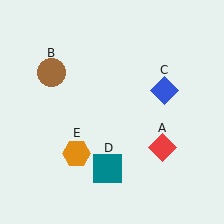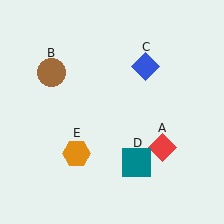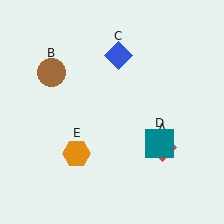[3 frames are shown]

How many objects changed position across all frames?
2 objects changed position: blue diamond (object C), teal square (object D).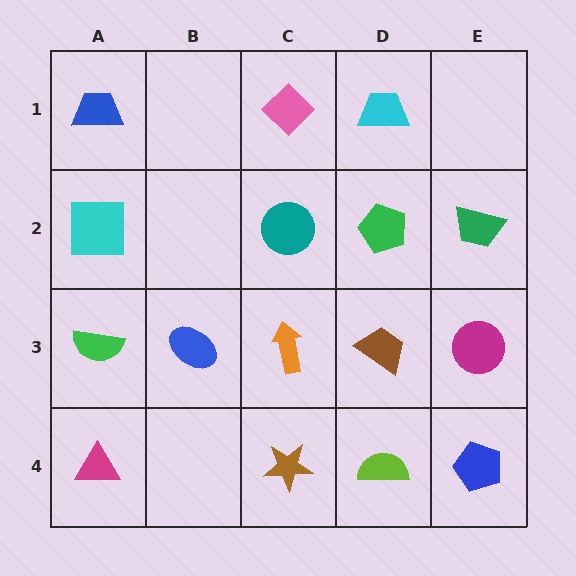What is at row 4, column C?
A brown star.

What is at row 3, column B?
A blue ellipse.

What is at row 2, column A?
A cyan square.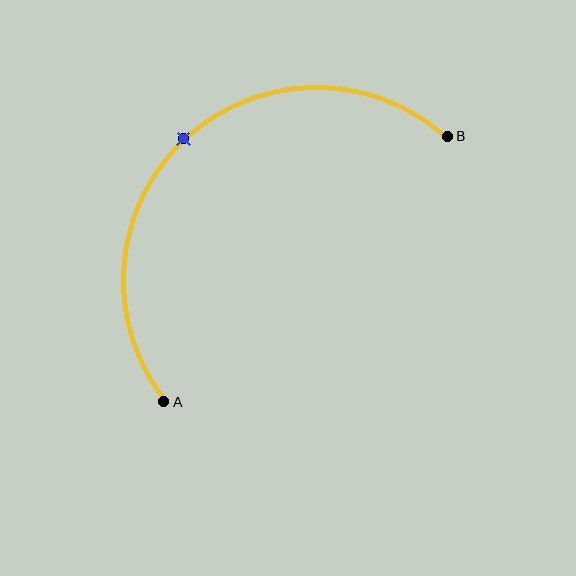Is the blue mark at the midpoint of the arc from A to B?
Yes. The blue mark lies on the arc at equal arc-length from both A and B — it is the arc midpoint.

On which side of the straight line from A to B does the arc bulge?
The arc bulges above and to the left of the straight line connecting A and B.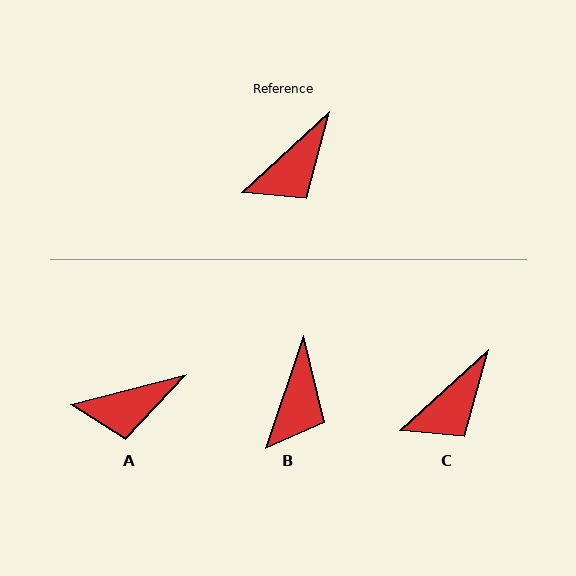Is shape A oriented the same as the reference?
No, it is off by about 28 degrees.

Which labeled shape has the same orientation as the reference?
C.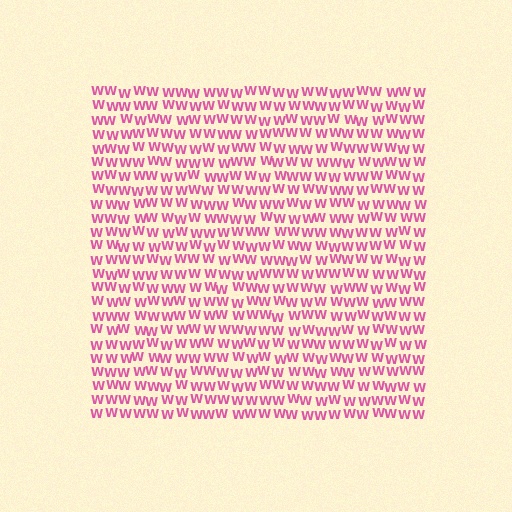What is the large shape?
The large shape is a square.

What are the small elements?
The small elements are letter W's.